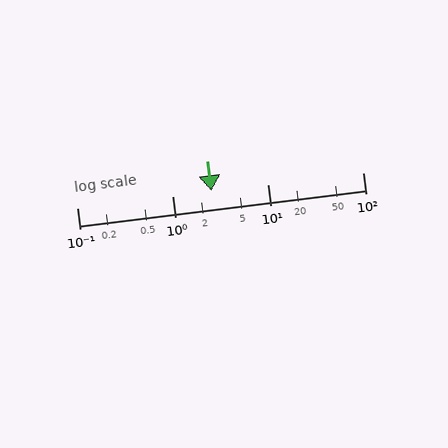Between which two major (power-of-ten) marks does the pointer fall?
The pointer is between 1 and 10.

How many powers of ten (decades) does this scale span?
The scale spans 3 decades, from 0.1 to 100.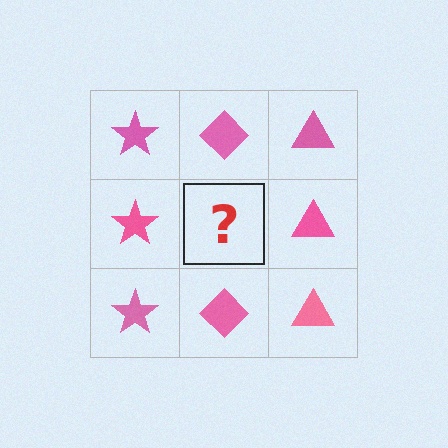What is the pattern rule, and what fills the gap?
The rule is that each column has a consistent shape. The gap should be filled with a pink diamond.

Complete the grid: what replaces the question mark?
The question mark should be replaced with a pink diamond.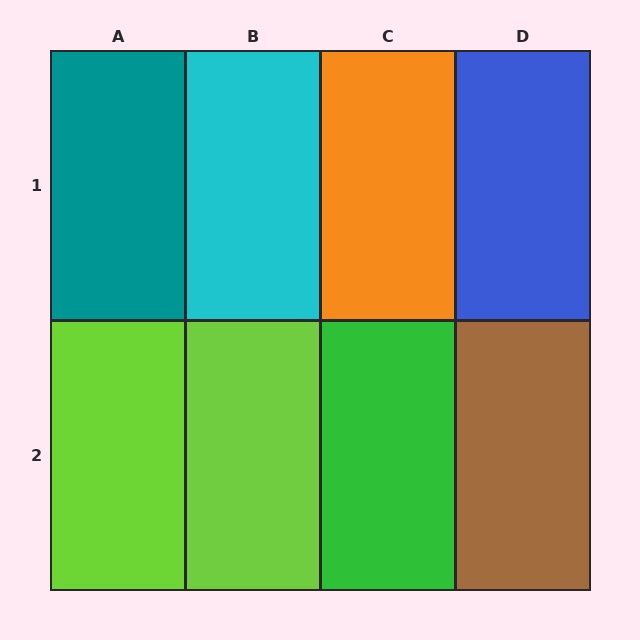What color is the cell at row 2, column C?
Green.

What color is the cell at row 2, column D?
Brown.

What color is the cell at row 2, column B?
Lime.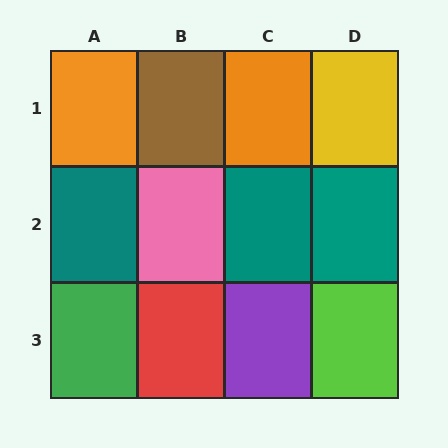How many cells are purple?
1 cell is purple.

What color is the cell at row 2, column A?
Teal.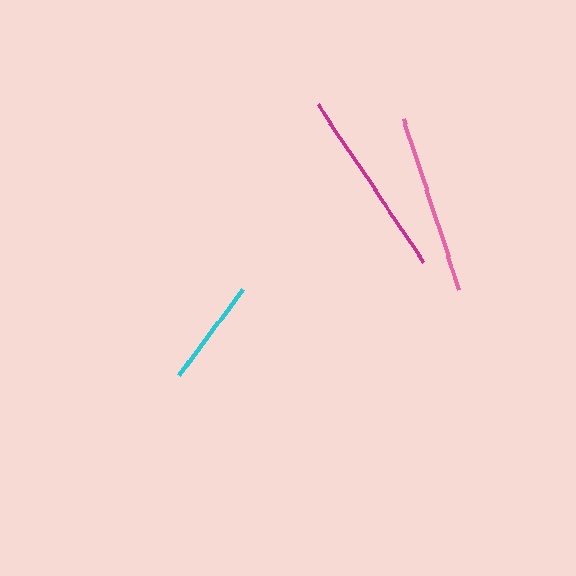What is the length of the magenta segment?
The magenta segment is approximately 190 pixels long.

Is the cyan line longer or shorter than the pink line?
The pink line is longer than the cyan line.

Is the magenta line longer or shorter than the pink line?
The magenta line is longer than the pink line.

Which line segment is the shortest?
The cyan line is the shortest at approximately 108 pixels.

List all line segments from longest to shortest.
From longest to shortest: magenta, pink, cyan.